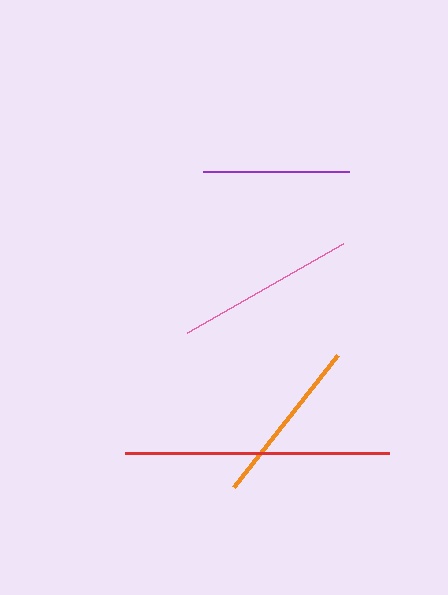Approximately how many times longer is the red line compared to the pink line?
The red line is approximately 1.5 times the length of the pink line.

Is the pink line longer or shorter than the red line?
The red line is longer than the pink line.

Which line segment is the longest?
The red line is the longest at approximately 264 pixels.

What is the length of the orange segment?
The orange segment is approximately 168 pixels long.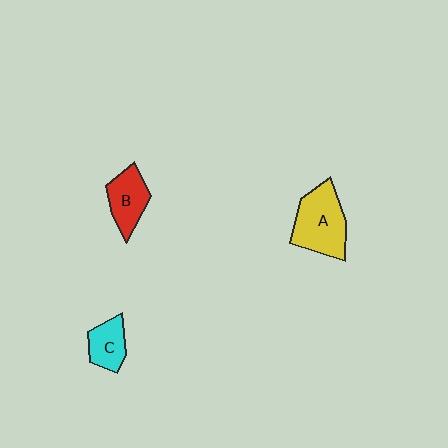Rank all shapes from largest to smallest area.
From largest to smallest: A (yellow), B (red), C (cyan).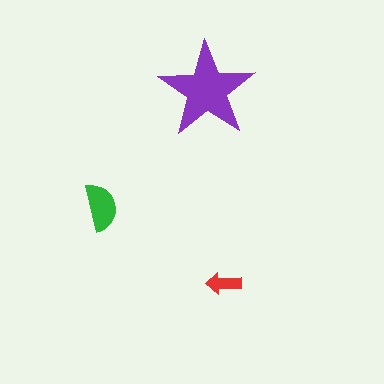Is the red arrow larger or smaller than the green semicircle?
Smaller.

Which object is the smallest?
The red arrow.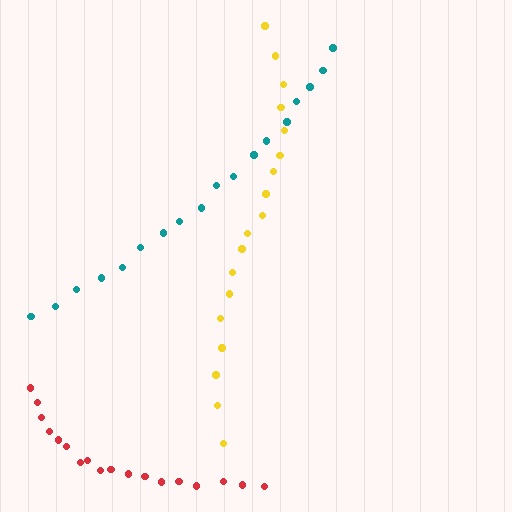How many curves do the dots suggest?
There are 3 distinct paths.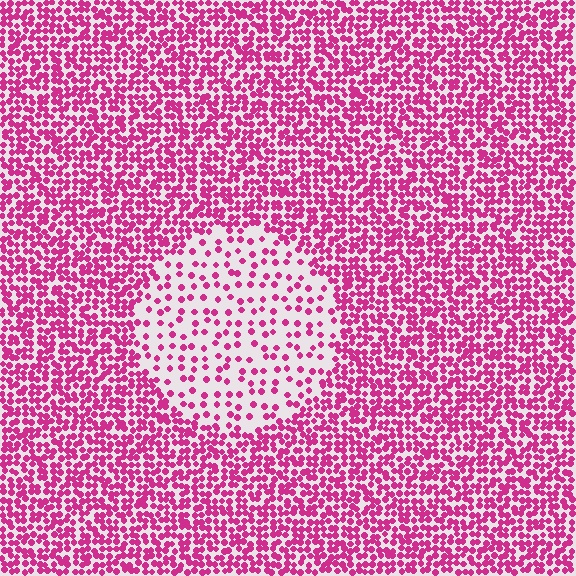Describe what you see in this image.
The image contains small magenta elements arranged at two different densities. A circle-shaped region is visible where the elements are less densely packed than the surrounding area.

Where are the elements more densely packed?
The elements are more densely packed outside the circle boundary.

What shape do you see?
I see a circle.